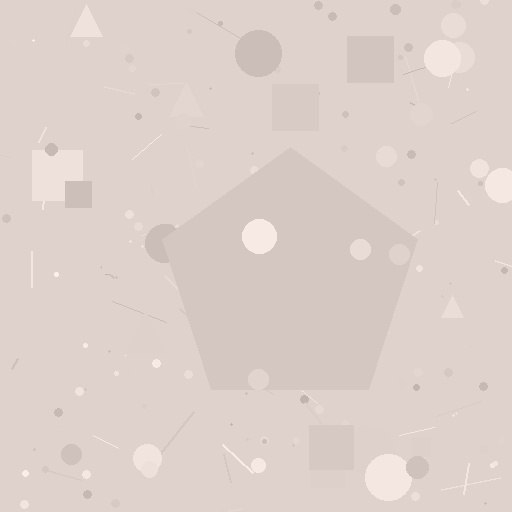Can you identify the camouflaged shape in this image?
The camouflaged shape is a pentagon.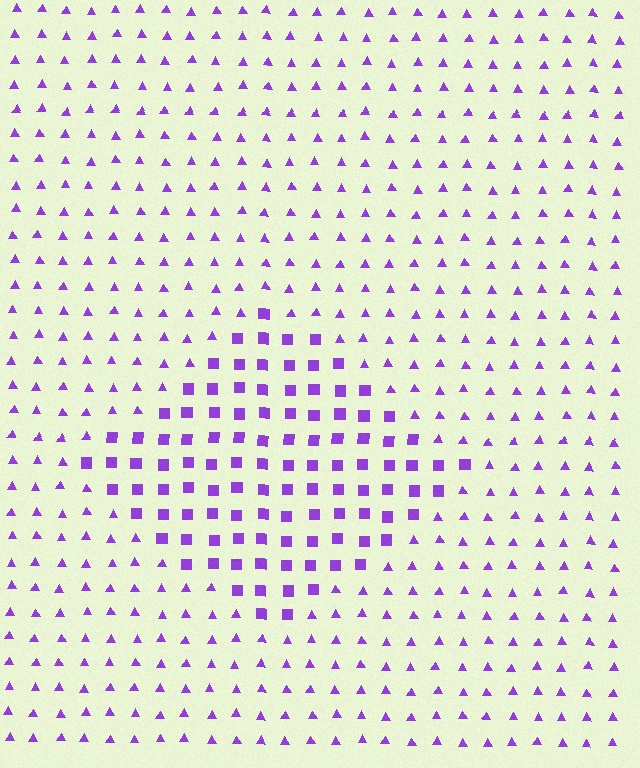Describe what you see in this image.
The image is filled with small purple elements arranged in a uniform grid. A diamond-shaped region contains squares, while the surrounding area contains triangles. The boundary is defined purely by the change in element shape.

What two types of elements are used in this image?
The image uses squares inside the diamond region and triangles outside it.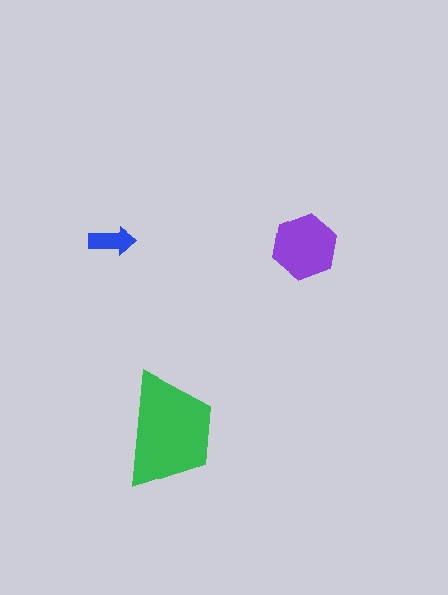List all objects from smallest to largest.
The blue arrow, the purple hexagon, the green trapezoid.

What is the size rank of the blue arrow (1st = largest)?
3rd.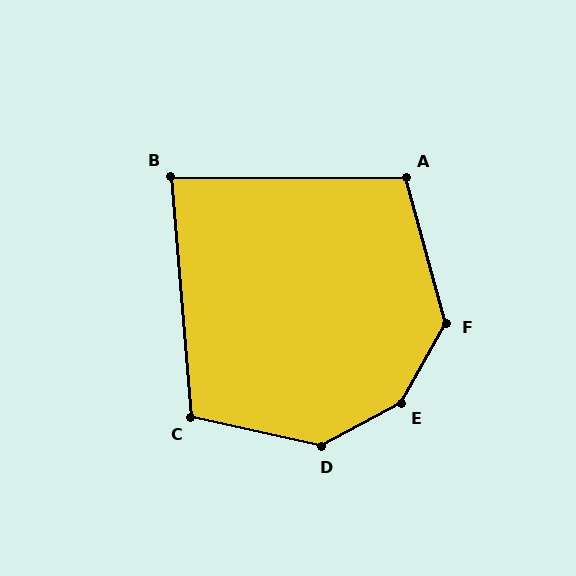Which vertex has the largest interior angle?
E, at approximately 147 degrees.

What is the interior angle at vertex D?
Approximately 139 degrees (obtuse).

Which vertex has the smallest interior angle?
B, at approximately 85 degrees.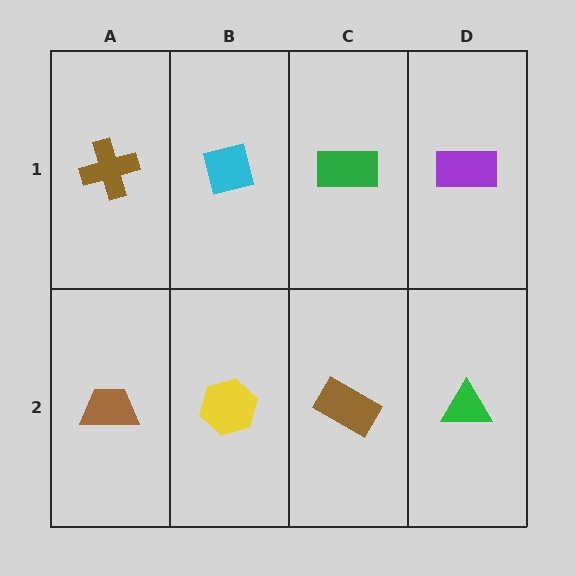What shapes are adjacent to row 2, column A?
A brown cross (row 1, column A), a yellow hexagon (row 2, column B).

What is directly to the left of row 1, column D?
A green rectangle.